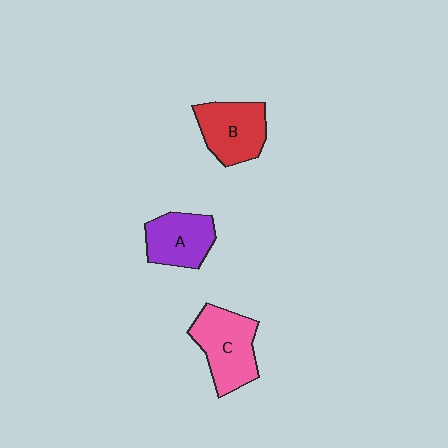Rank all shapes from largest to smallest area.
From largest to smallest: C (pink), B (red), A (purple).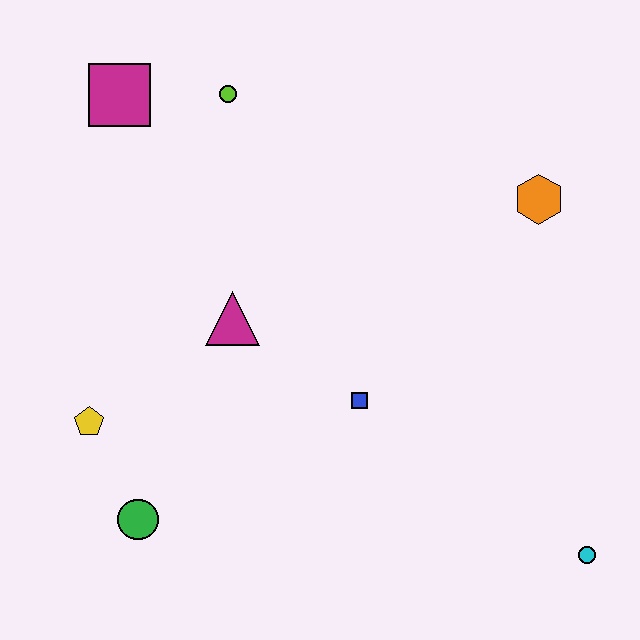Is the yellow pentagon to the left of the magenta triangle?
Yes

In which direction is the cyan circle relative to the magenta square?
The cyan circle is to the right of the magenta square.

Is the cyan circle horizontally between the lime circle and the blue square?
No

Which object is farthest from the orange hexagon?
The green circle is farthest from the orange hexagon.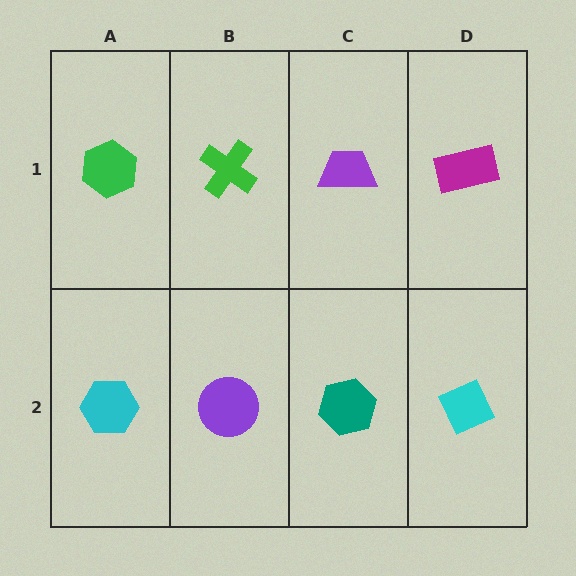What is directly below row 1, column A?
A cyan hexagon.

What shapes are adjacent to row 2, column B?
A green cross (row 1, column B), a cyan hexagon (row 2, column A), a teal hexagon (row 2, column C).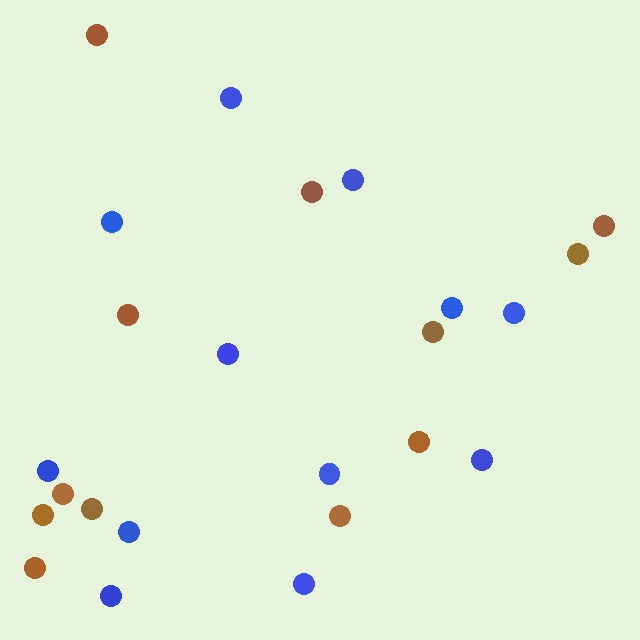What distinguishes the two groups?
There are 2 groups: one group of blue circles (12) and one group of brown circles (12).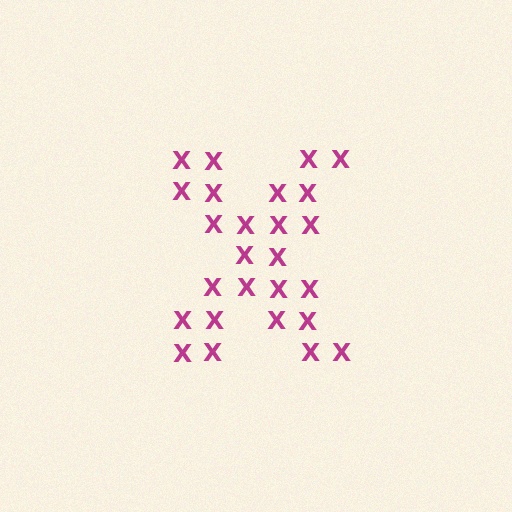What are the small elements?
The small elements are letter X's.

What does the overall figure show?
The overall figure shows the letter X.